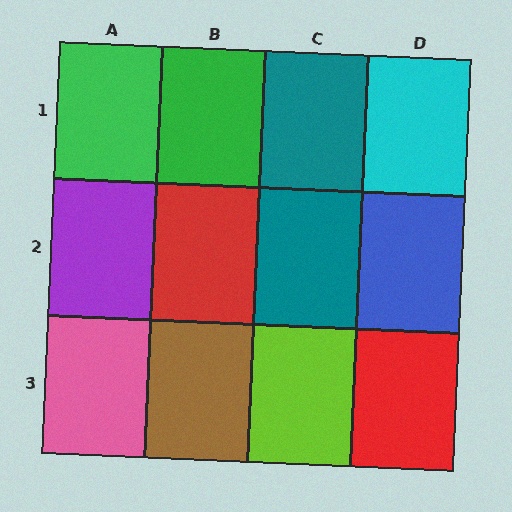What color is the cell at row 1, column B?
Green.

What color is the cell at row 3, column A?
Pink.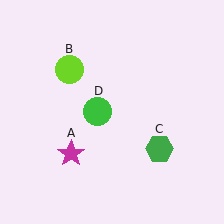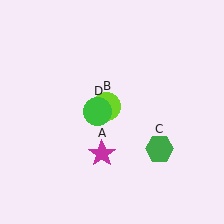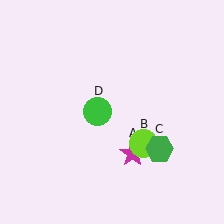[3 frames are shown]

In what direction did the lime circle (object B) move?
The lime circle (object B) moved down and to the right.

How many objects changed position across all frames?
2 objects changed position: magenta star (object A), lime circle (object B).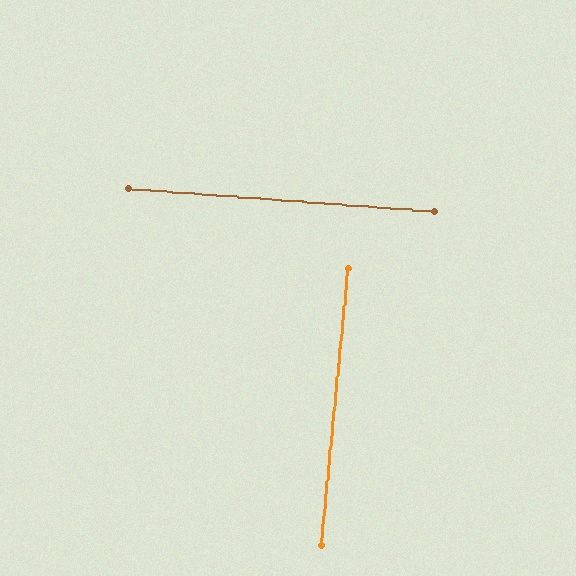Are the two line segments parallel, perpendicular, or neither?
Perpendicular — they meet at approximately 89°.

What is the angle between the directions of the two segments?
Approximately 89 degrees.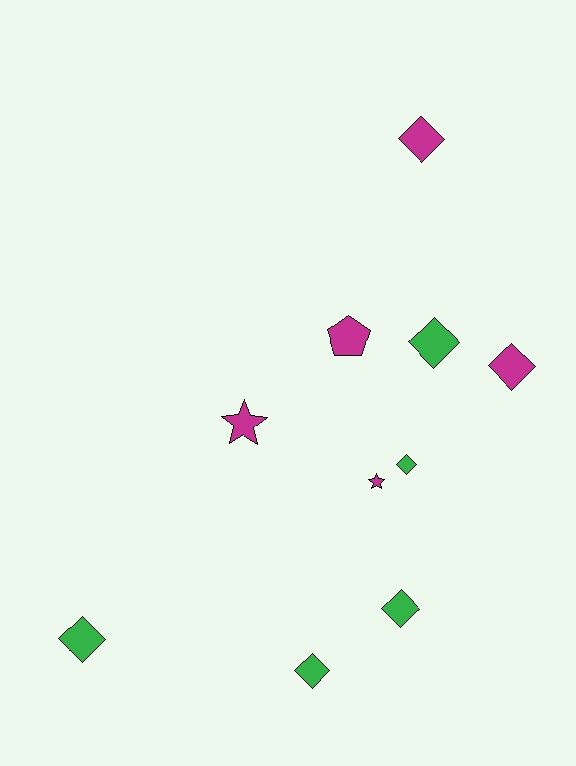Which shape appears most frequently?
Diamond, with 7 objects.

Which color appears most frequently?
Green, with 5 objects.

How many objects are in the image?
There are 10 objects.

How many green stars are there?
There are no green stars.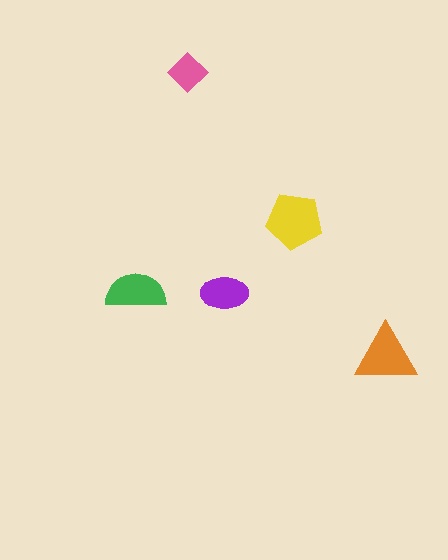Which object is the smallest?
The pink diamond.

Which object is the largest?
The yellow pentagon.